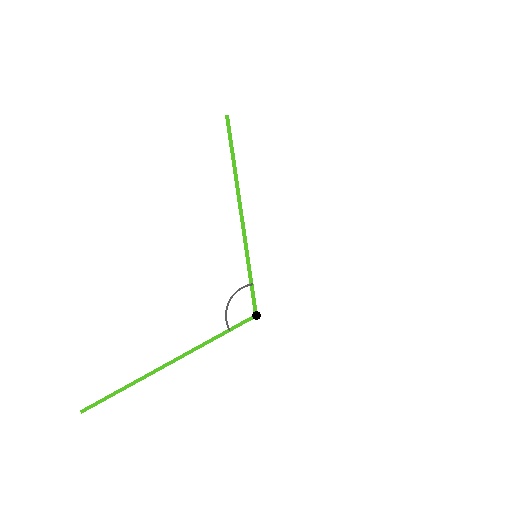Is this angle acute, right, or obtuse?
It is obtuse.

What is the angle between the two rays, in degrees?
Approximately 110 degrees.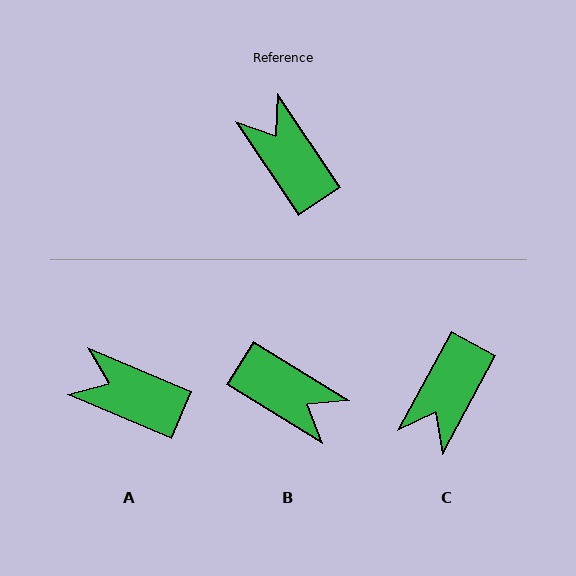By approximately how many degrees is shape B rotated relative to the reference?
Approximately 155 degrees clockwise.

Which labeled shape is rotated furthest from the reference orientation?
B, about 155 degrees away.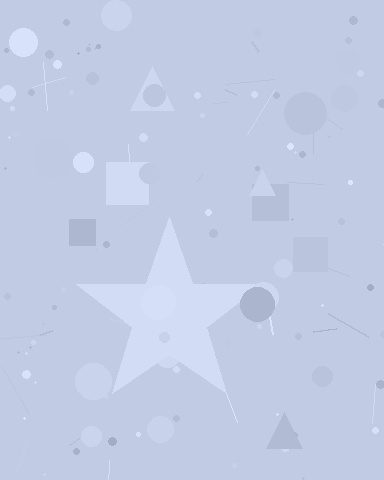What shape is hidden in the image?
A star is hidden in the image.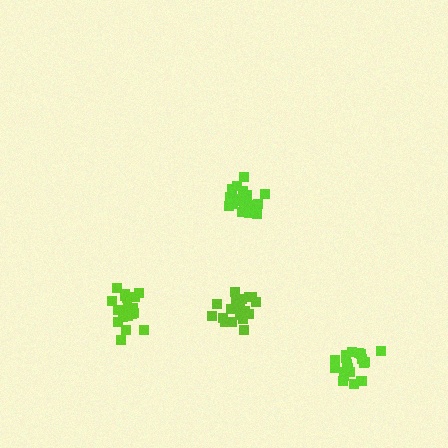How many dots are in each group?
Group 1: 20 dots, Group 2: 20 dots, Group 3: 21 dots, Group 4: 19 dots (80 total).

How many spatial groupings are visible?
There are 4 spatial groupings.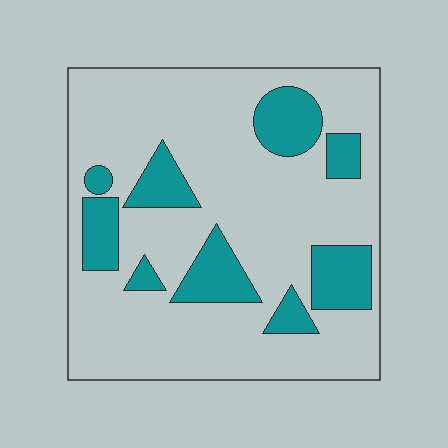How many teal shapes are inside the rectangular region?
9.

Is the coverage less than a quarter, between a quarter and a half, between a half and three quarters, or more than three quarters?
Less than a quarter.